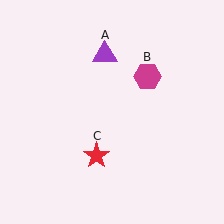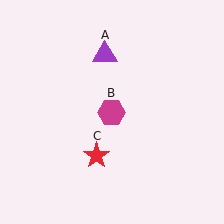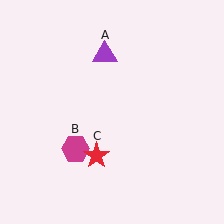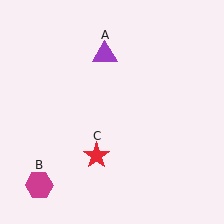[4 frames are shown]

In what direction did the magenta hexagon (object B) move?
The magenta hexagon (object B) moved down and to the left.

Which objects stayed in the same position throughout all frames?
Purple triangle (object A) and red star (object C) remained stationary.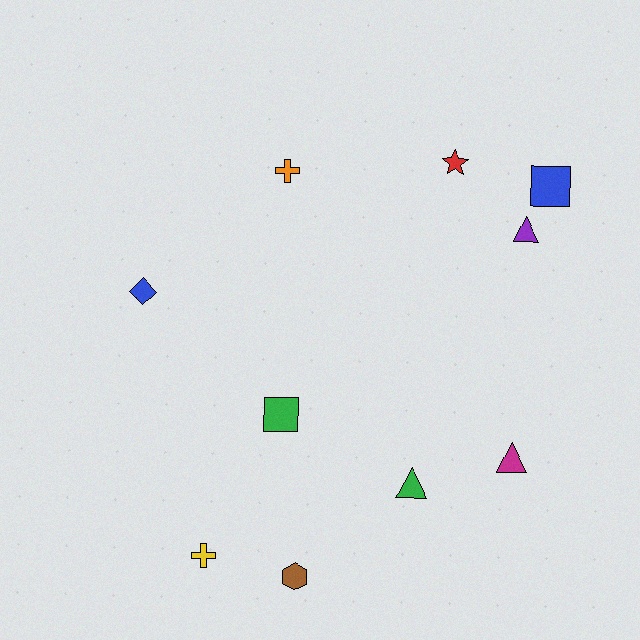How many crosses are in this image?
There are 2 crosses.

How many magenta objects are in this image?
There is 1 magenta object.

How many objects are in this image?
There are 10 objects.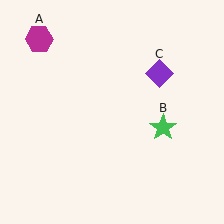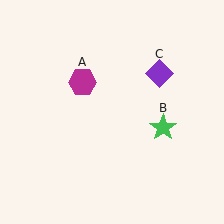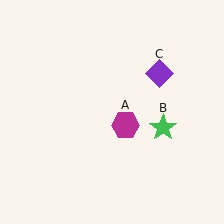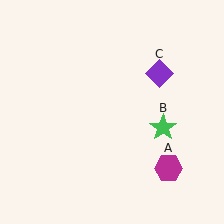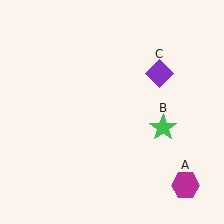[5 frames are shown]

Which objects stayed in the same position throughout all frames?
Green star (object B) and purple diamond (object C) remained stationary.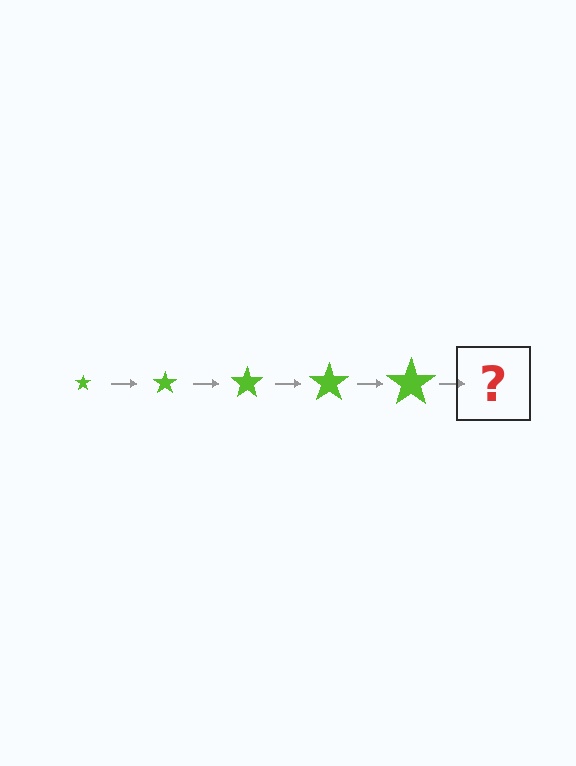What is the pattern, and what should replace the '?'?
The pattern is that the star gets progressively larger each step. The '?' should be a lime star, larger than the previous one.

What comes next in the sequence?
The next element should be a lime star, larger than the previous one.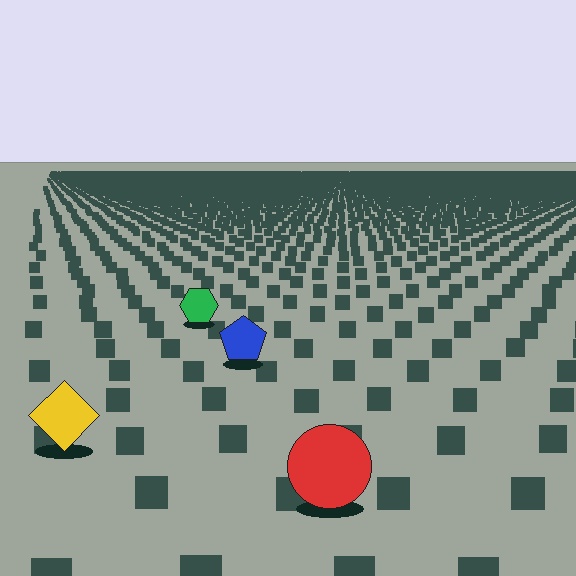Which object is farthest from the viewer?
The green hexagon is farthest from the viewer. It appears smaller and the ground texture around it is denser.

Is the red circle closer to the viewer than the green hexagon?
Yes. The red circle is closer — you can tell from the texture gradient: the ground texture is coarser near it.